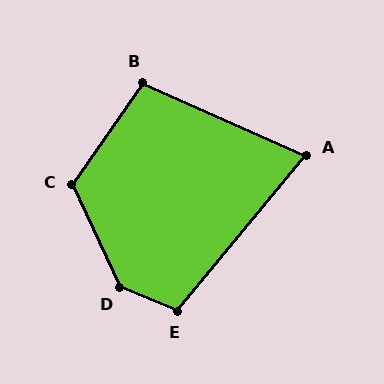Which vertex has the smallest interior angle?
A, at approximately 75 degrees.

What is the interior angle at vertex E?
Approximately 108 degrees (obtuse).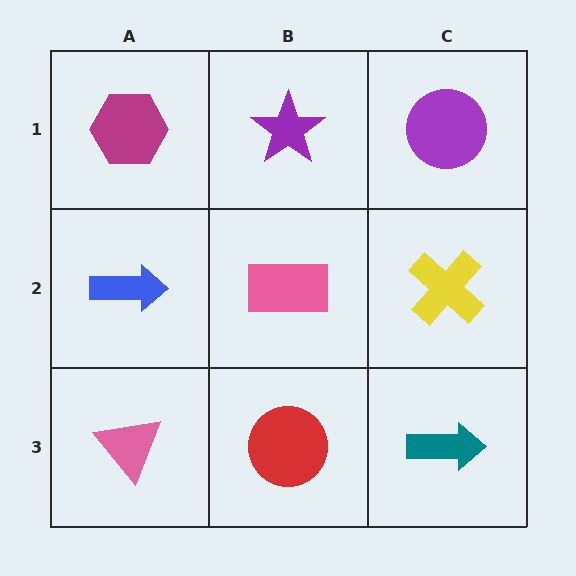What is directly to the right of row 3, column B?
A teal arrow.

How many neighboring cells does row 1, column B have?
3.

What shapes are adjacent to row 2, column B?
A purple star (row 1, column B), a red circle (row 3, column B), a blue arrow (row 2, column A), a yellow cross (row 2, column C).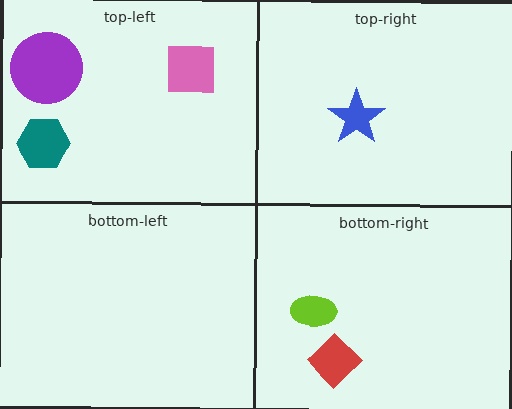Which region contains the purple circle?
The top-left region.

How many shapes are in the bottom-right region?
2.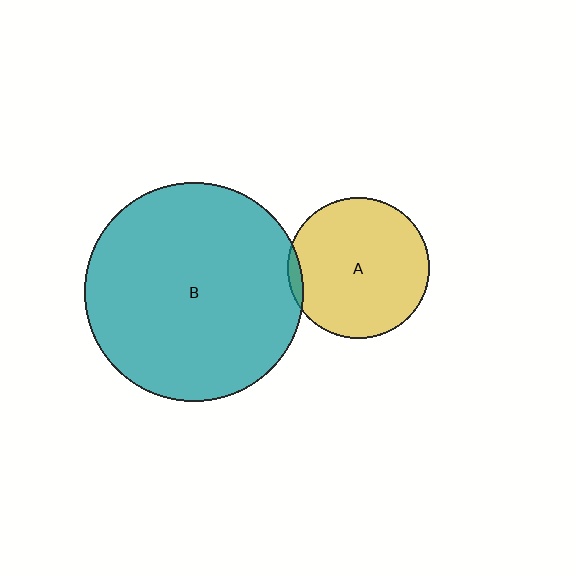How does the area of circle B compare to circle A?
Approximately 2.4 times.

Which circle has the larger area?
Circle B (teal).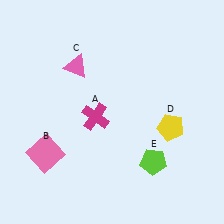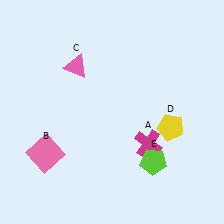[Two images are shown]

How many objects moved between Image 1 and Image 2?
1 object moved between the two images.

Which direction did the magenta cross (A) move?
The magenta cross (A) moved right.